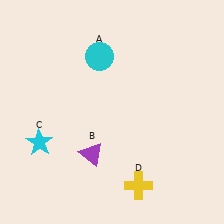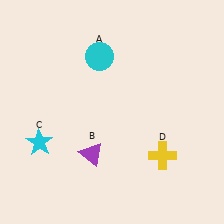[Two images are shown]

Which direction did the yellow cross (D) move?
The yellow cross (D) moved up.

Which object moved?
The yellow cross (D) moved up.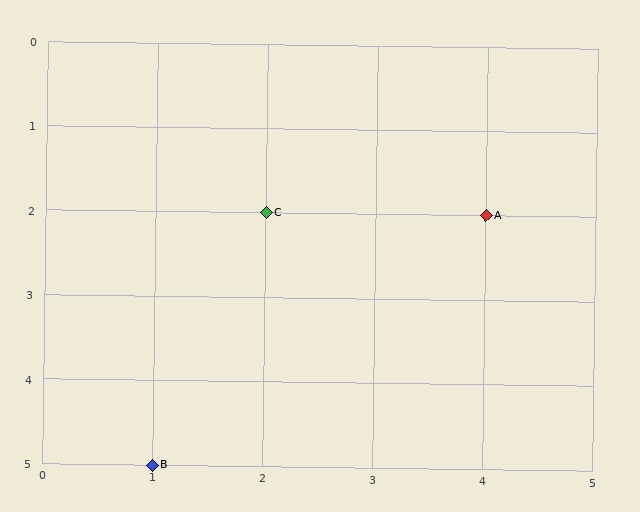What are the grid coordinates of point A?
Point A is at grid coordinates (4, 2).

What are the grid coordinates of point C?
Point C is at grid coordinates (2, 2).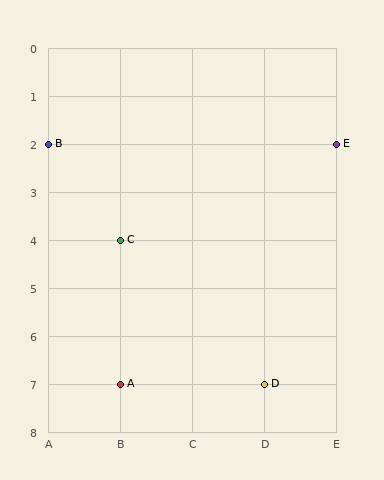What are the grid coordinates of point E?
Point E is at grid coordinates (E, 2).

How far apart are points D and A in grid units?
Points D and A are 2 columns apart.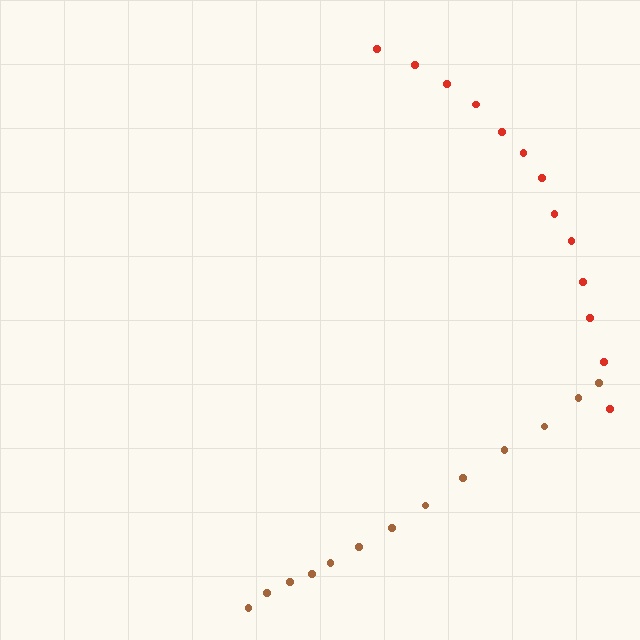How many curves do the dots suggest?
There are 2 distinct paths.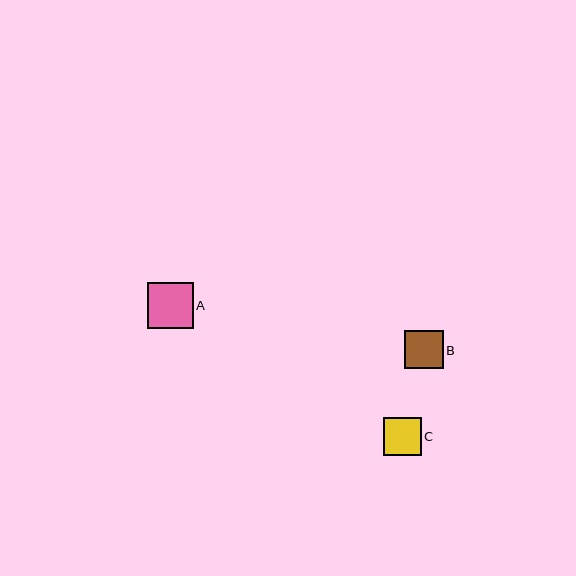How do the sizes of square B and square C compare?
Square B and square C are approximately the same size.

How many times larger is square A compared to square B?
Square A is approximately 1.2 times the size of square B.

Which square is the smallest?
Square C is the smallest with a size of approximately 38 pixels.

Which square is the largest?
Square A is the largest with a size of approximately 45 pixels.